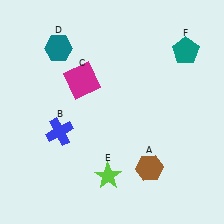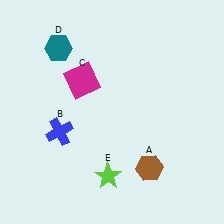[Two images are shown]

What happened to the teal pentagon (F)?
The teal pentagon (F) was removed in Image 2. It was in the top-right area of Image 1.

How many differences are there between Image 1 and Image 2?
There is 1 difference between the two images.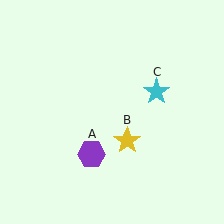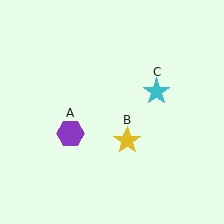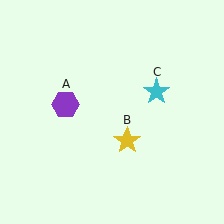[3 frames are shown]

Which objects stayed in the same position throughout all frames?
Yellow star (object B) and cyan star (object C) remained stationary.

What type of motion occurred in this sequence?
The purple hexagon (object A) rotated clockwise around the center of the scene.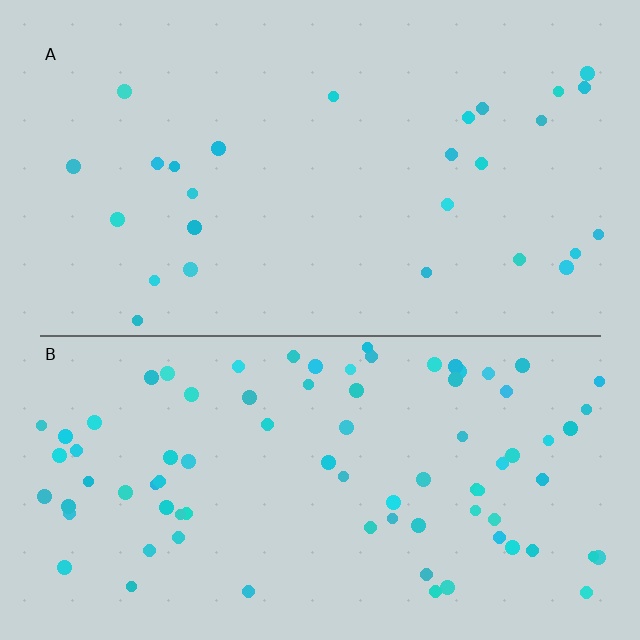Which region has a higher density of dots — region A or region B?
B (the bottom).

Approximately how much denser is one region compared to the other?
Approximately 3.1× — region B over region A.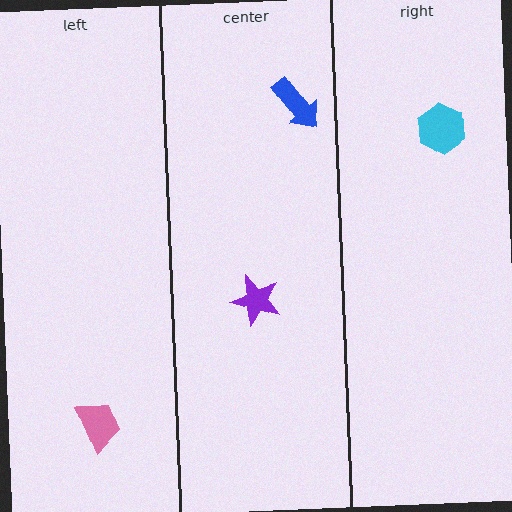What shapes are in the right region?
The cyan hexagon.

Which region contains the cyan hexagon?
The right region.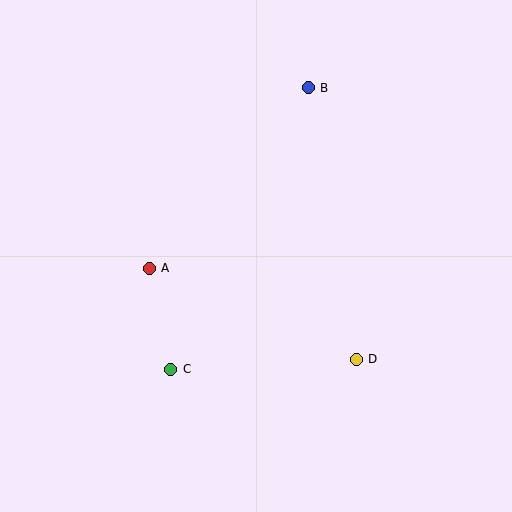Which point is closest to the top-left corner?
Point A is closest to the top-left corner.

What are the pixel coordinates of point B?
Point B is at (308, 88).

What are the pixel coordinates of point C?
Point C is at (171, 369).